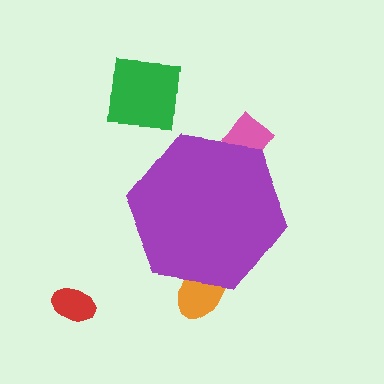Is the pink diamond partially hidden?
Yes, the pink diamond is partially hidden behind the purple hexagon.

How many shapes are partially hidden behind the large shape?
2 shapes are partially hidden.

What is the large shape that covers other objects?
A purple hexagon.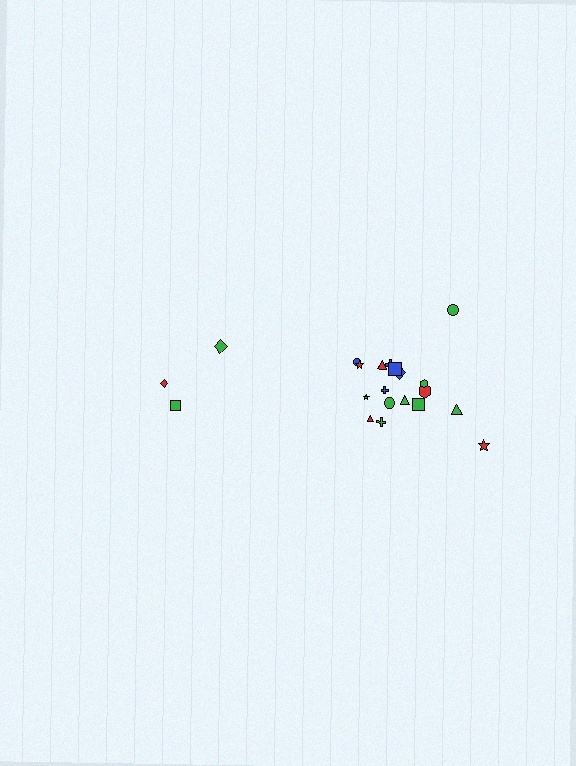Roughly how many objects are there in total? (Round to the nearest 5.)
Roughly 20 objects in total.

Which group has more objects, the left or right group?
The right group.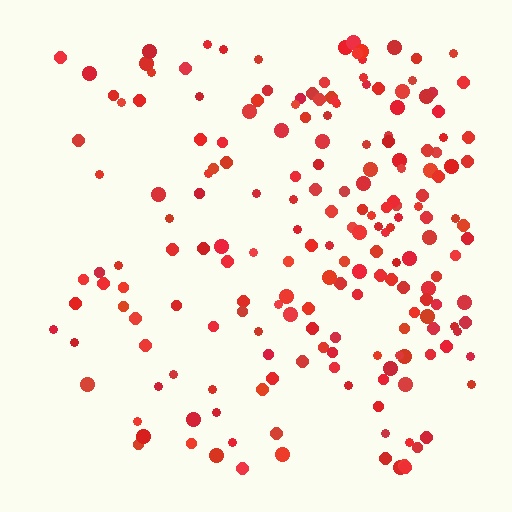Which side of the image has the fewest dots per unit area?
The left.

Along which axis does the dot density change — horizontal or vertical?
Horizontal.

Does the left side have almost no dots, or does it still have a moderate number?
Still a moderate number, just noticeably fewer than the right.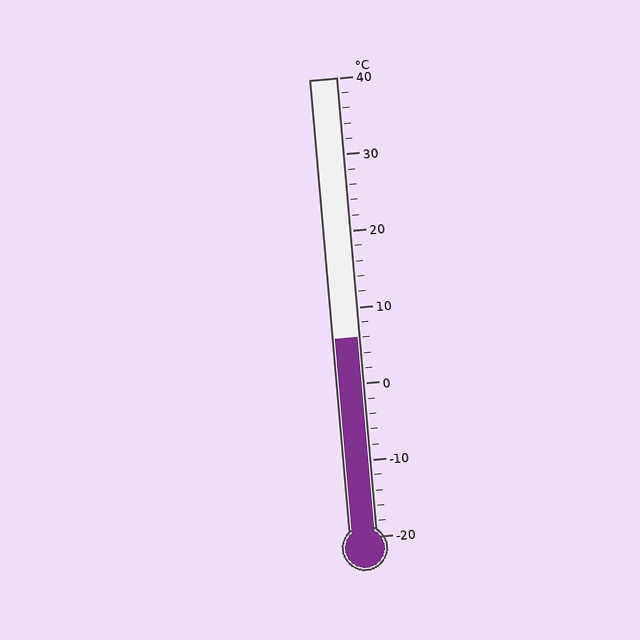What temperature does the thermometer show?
The thermometer shows approximately 6°C.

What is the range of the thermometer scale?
The thermometer scale ranges from -20°C to 40°C.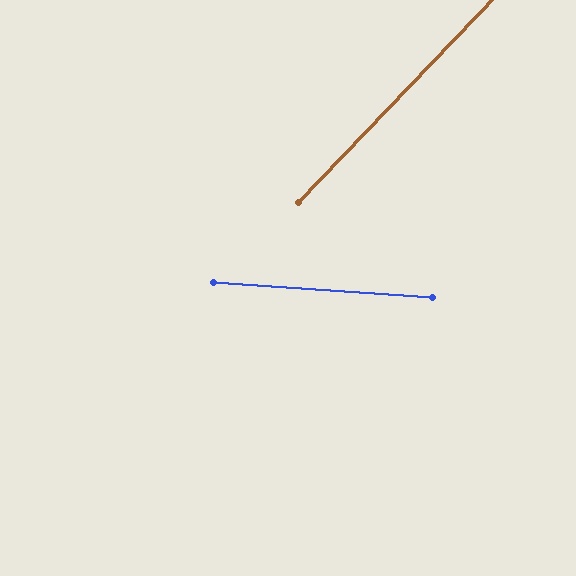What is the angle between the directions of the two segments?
Approximately 50 degrees.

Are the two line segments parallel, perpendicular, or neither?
Neither parallel nor perpendicular — they differ by about 50°.